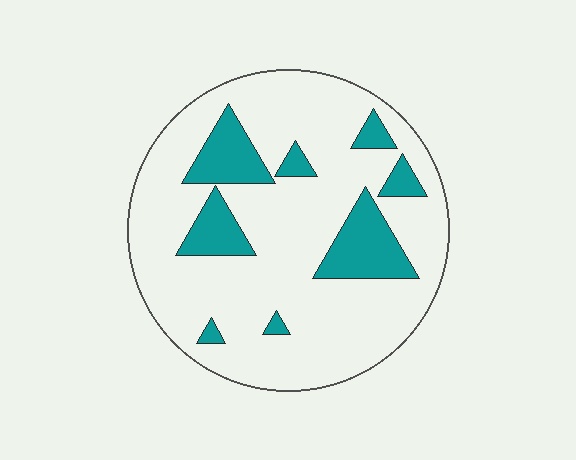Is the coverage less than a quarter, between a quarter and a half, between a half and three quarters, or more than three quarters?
Less than a quarter.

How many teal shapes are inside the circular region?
8.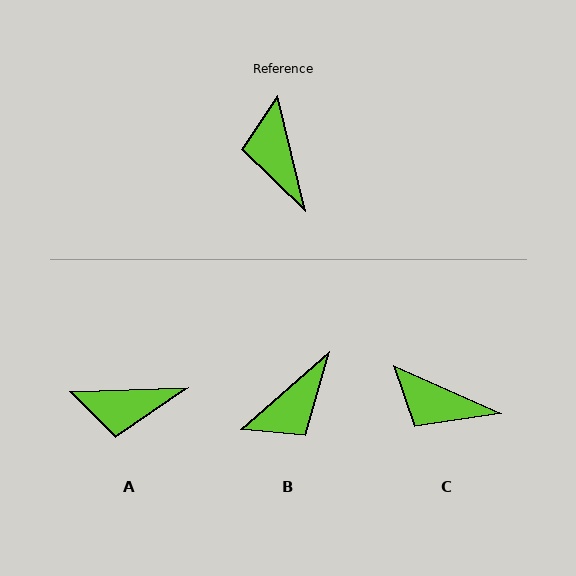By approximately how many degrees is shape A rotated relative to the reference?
Approximately 78 degrees counter-clockwise.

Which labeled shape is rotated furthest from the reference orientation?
B, about 118 degrees away.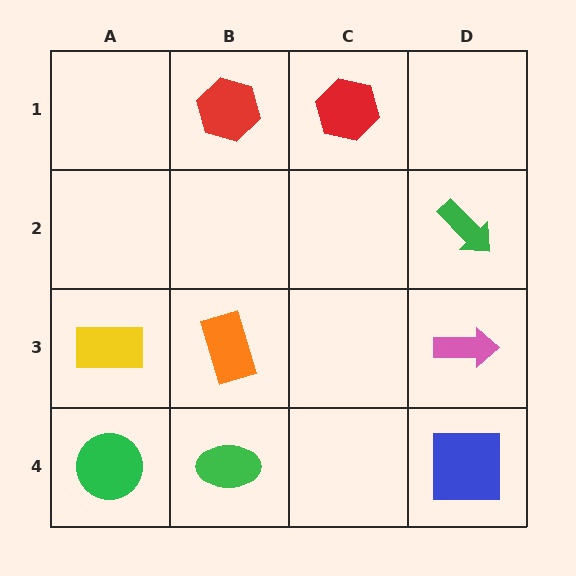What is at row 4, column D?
A blue square.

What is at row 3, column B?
An orange rectangle.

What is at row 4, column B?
A green ellipse.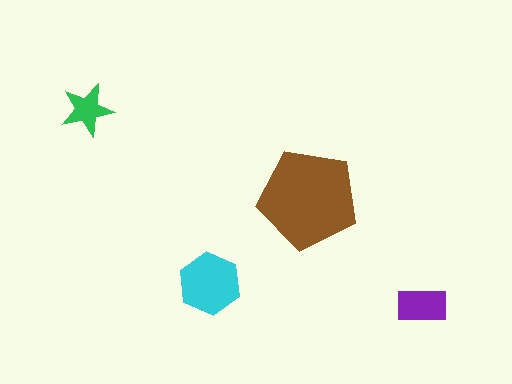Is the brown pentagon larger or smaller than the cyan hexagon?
Larger.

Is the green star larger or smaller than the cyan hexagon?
Smaller.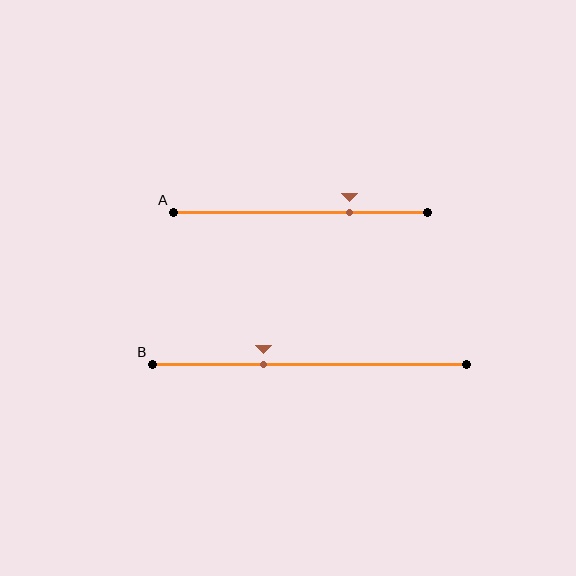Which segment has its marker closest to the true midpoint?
Segment B has its marker closest to the true midpoint.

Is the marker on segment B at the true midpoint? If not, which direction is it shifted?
No, the marker on segment B is shifted to the left by about 15% of the segment length.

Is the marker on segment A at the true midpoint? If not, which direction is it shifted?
No, the marker on segment A is shifted to the right by about 19% of the segment length.